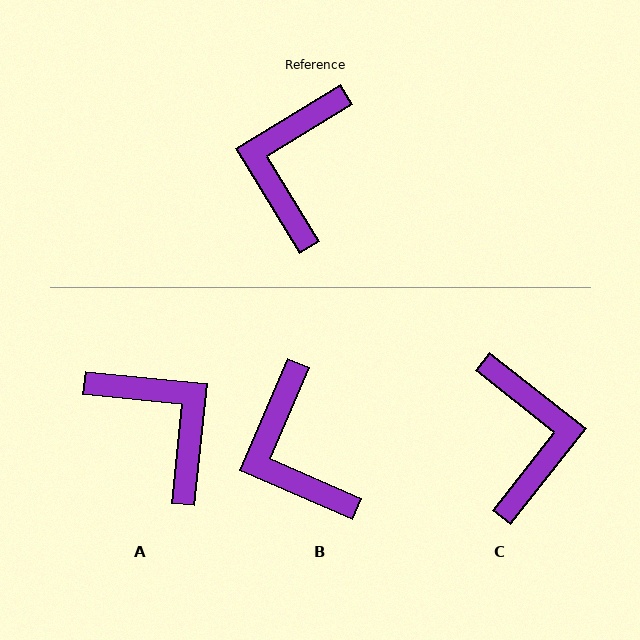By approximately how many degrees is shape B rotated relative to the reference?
Approximately 35 degrees counter-clockwise.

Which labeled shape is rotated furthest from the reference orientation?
C, about 159 degrees away.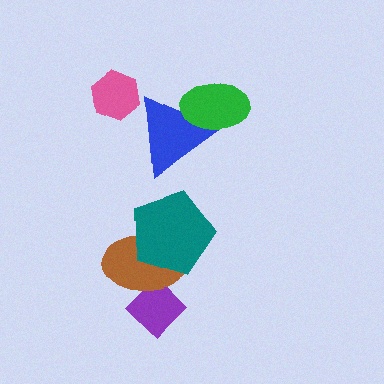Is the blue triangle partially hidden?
Yes, it is partially covered by another shape.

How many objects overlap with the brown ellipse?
2 objects overlap with the brown ellipse.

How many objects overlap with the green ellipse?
1 object overlaps with the green ellipse.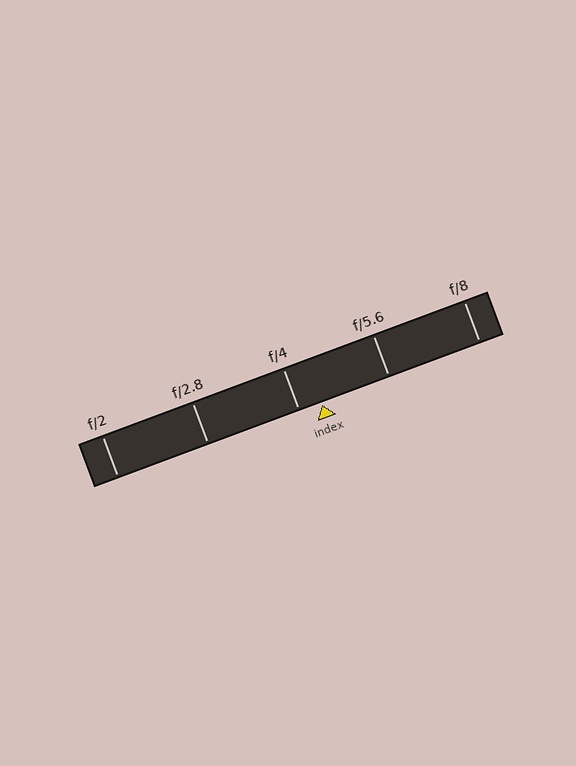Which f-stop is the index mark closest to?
The index mark is closest to f/4.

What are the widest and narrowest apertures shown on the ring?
The widest aperture shown is f/2 and the narrowest is f/8.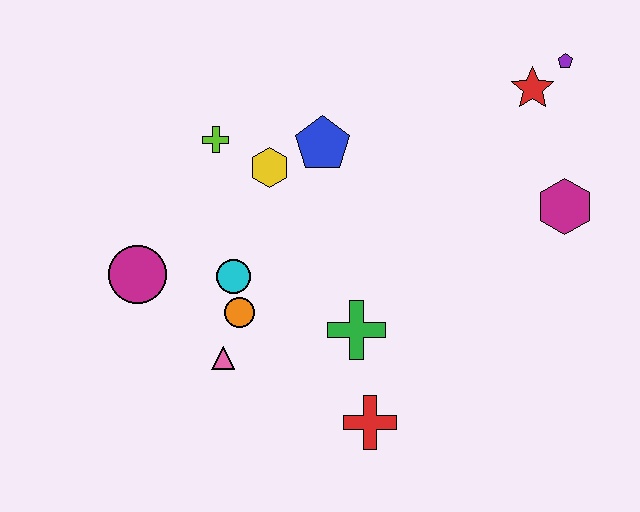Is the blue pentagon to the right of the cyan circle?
Yes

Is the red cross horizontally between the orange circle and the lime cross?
No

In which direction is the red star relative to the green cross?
The red star is above the green cross.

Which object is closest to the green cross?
The red cross is closest to the green cross.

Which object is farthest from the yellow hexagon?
The purple pentagon is farthest from the yellow hexagon.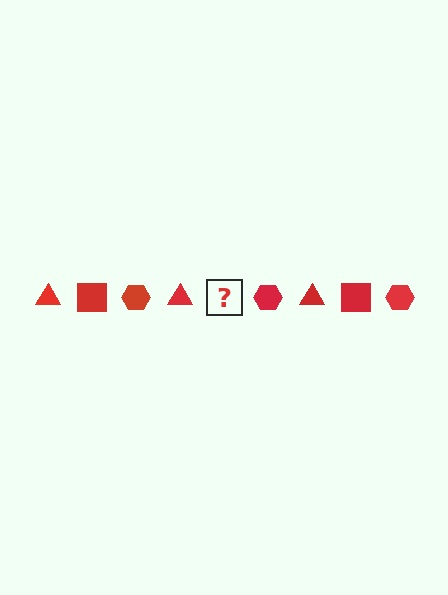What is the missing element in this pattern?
The missing element is a red square.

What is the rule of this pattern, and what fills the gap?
The rule is that the pattern cycles through triangle, square, hexagon shapes in red. The gap should be filled with a red square.